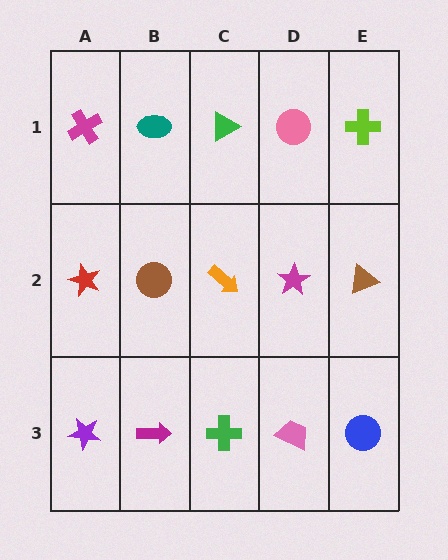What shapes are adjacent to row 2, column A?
A magenta cross (row 1, column A), a purple star (row 3, column A), a brown circle (row 2, column B).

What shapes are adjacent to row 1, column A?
A red star (row 2, column A), a teal ellipse (row 1, column B).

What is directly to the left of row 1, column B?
A magenta cross.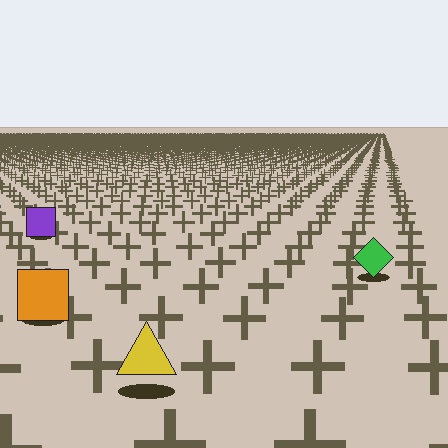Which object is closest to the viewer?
The yellow triangle is closest. The texture marks near it are larger and more spread out.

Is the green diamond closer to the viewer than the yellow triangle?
No. The yellow triangle is closer — you can tell from the texture gradient: the ground texture is coarser near it.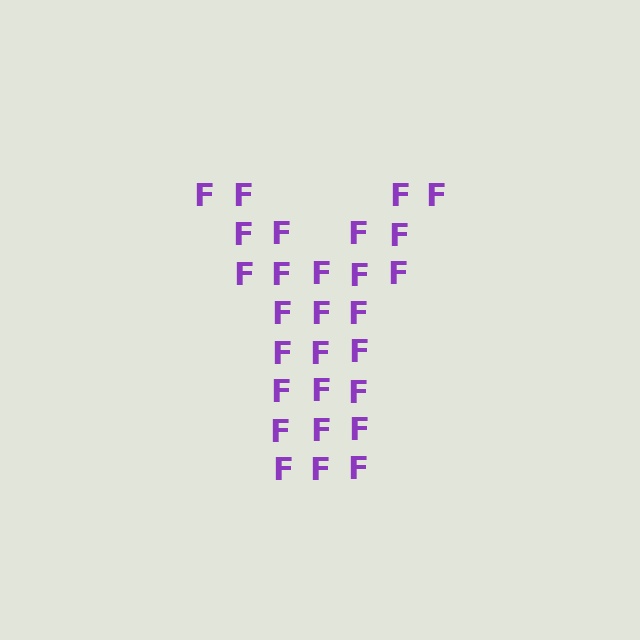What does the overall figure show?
The overall figure shows the letter Y.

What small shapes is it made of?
It is made of small letter F's.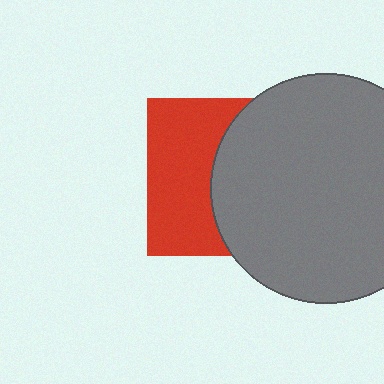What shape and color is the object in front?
The object in front is a gray circle.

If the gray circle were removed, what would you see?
You would see the complete red square.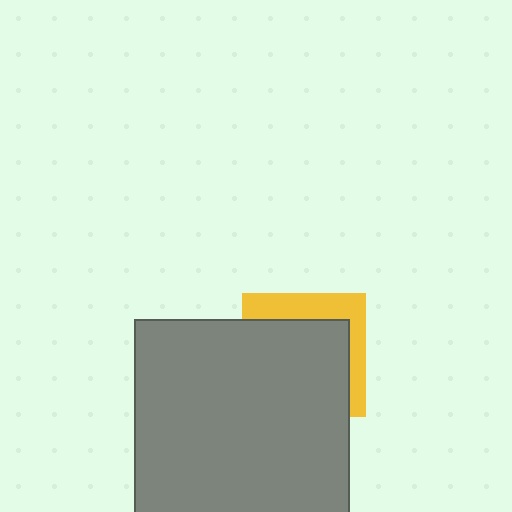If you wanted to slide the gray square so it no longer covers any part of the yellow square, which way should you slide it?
Slide it toward the lower-left — that is the most direct way to separate the two shapes.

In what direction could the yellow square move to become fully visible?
The yellow square could move toward the upper-right. That would shift it out from behind the gray square entirely.